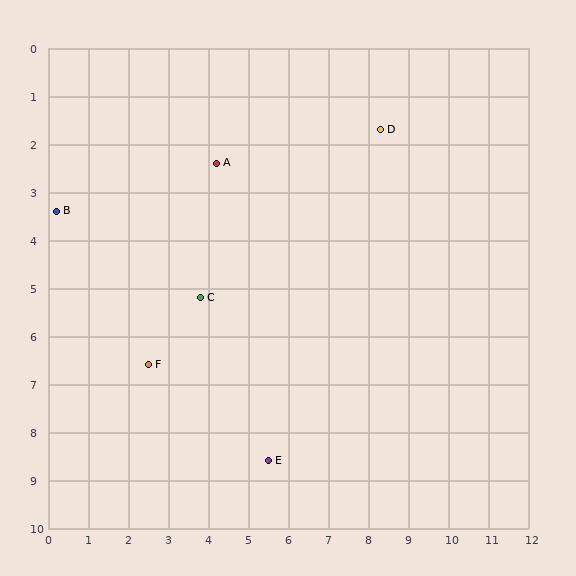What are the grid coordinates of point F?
Point F is at approximately (2.5, 6.6).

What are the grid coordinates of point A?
Point A is at approximately (4.2, 2.4).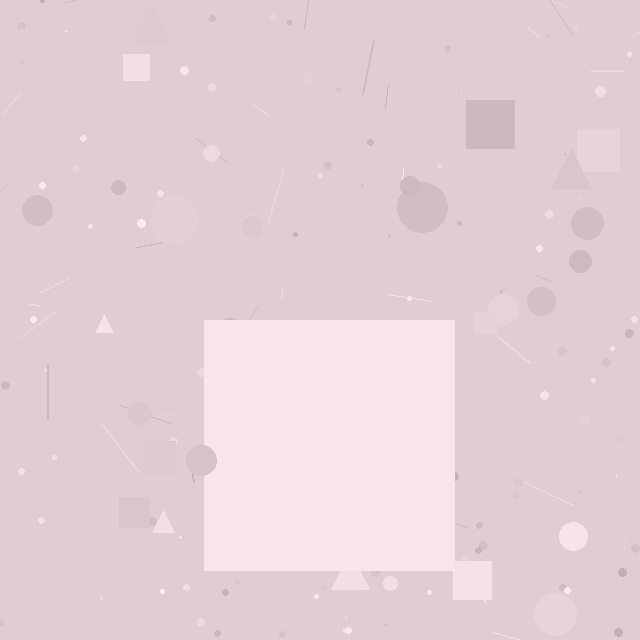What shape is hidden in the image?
A square is hidden in the image.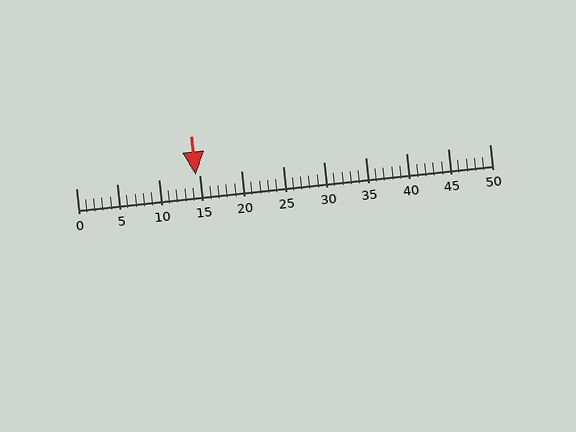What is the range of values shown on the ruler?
The ruler shows values from 0 to 50.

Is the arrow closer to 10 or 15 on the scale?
The arrow is closer to 15.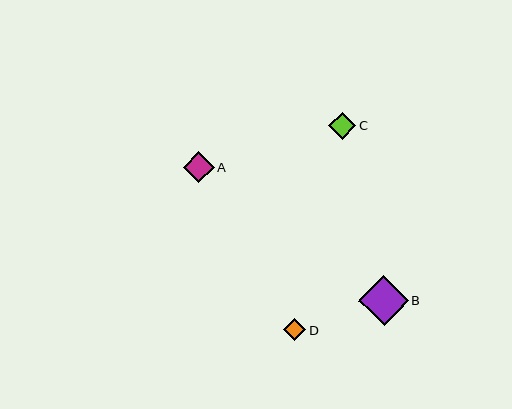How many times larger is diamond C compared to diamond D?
Diamond C is approximately 1.2 times the size of diamond D.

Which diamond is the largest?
Diamond B is the largest with a size of approximately 50 pixels.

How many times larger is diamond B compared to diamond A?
Diamond B is approximately 1.6 times the size of diamond A.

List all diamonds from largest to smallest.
From largest to smallest: B, A, C, D.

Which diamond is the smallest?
Diamond D is the smallest with a size of approximately 22 pixels.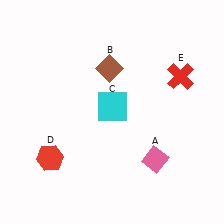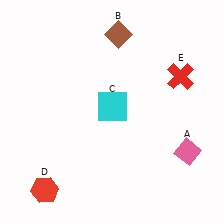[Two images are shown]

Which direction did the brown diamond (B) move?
The brown diamond (B) moved up.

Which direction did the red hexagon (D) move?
The red hexagon (D) moved down.